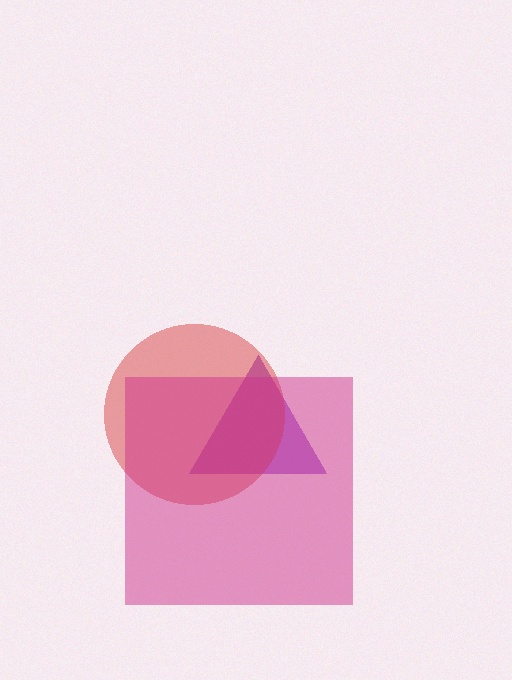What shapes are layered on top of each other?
The layered shapes are: a purple triangle, a red circle, a magenta square.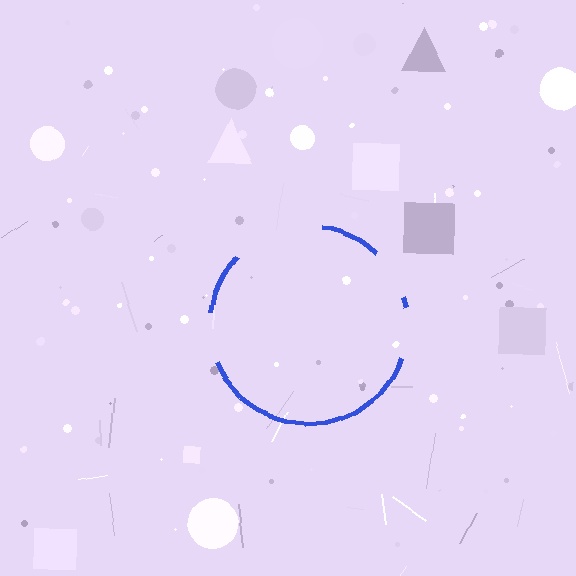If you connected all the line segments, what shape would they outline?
They would outline a circle.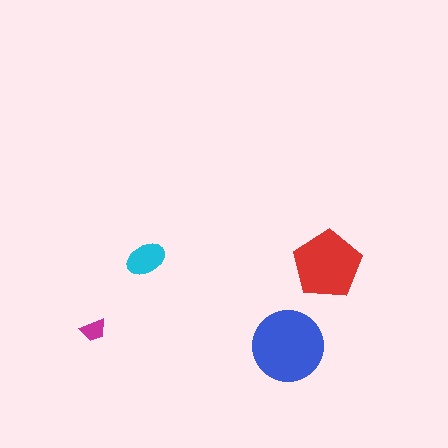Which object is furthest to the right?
The red pentagon is rightmost.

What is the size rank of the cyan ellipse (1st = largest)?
3rd.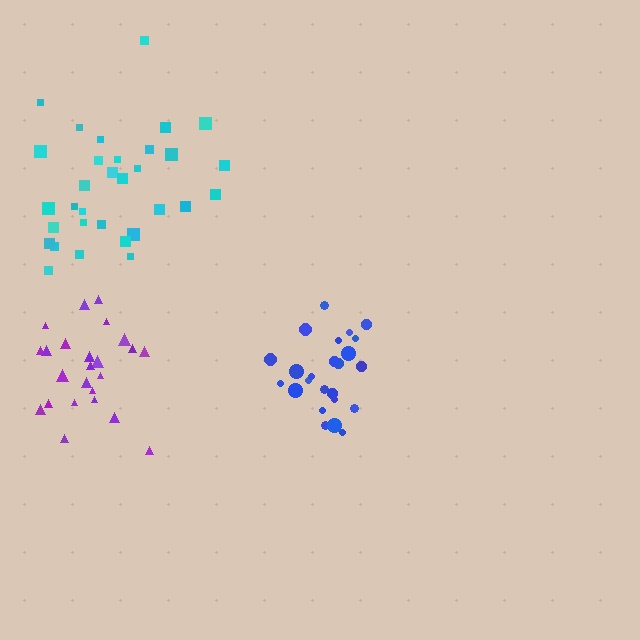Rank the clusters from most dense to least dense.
purple, blue, cyan.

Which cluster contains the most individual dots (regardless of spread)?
Cyan (32).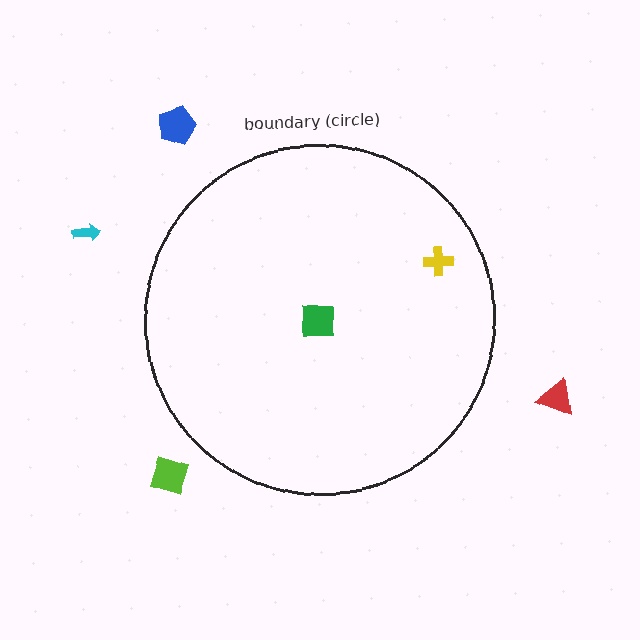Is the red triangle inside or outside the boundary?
Outside.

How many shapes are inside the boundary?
2 inside, 4 outside.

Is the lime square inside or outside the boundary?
Outside.